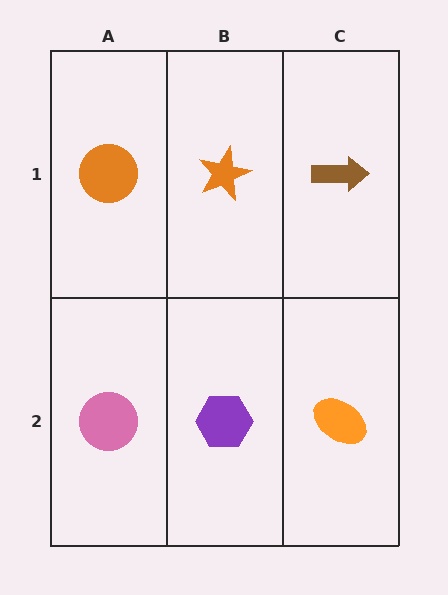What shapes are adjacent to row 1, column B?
A purple hexagon (row 2, column B), an orange circle (row 1, column A), a brown arrow (row 1, column C).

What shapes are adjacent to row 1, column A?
A pink circle (row 2, column A), an orange star (row 1, column B).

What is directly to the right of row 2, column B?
An orange ellipse.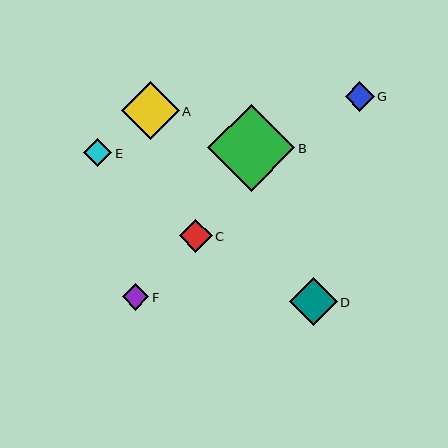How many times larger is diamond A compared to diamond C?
Diamond A is approximately 1.7 times the size of diamond C.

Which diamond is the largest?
Diamond B is the largest with a size of approximately 87 pixels.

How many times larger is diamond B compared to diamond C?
Diamond B is approximately 2.6 times the size of diamond C.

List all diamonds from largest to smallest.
From largest to smallest: B, A, D, C, G, E, F.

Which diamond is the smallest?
Diamond F is the smallest with a size of approximately 27 pixels.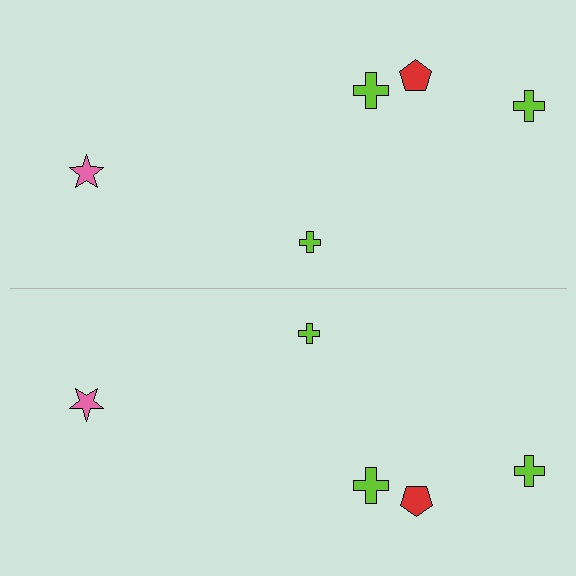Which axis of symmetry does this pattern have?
The pattern has a horizontal axis of symmetry running through the center of the image.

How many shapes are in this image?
There are 10 shapes in this image.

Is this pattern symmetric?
Yes, this pattern has bilateral (reflection) symmetry.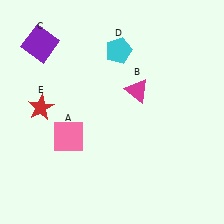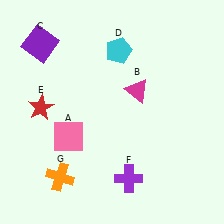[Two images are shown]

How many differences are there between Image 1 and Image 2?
There are 2 differences between the two images.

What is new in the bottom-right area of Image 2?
A purple cross (F) was added in the bottom-right area of Image 2.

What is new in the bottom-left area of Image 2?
An orange cross (G) was added in the bottom-left area of Image 2.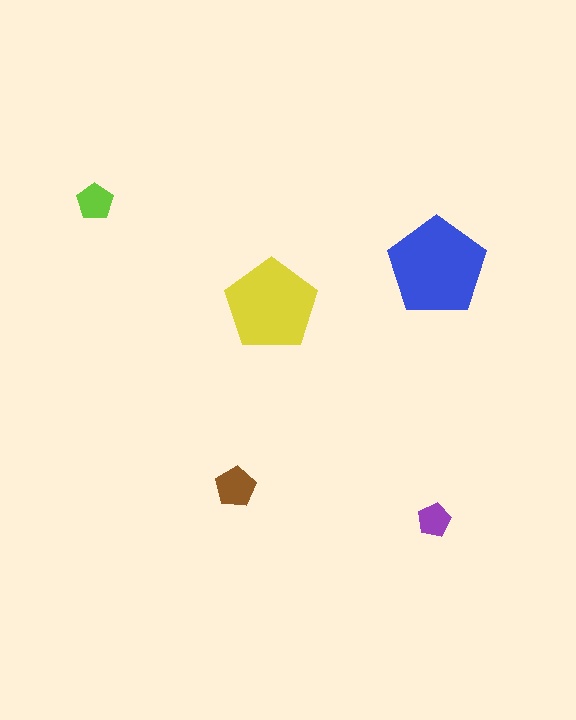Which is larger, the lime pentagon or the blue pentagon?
The blue one.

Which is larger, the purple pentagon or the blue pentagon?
The blue one.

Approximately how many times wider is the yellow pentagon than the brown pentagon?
About 2 times wider.